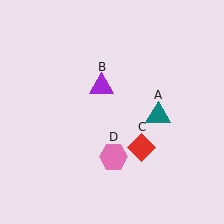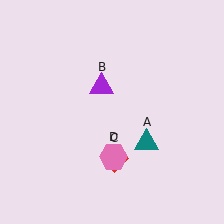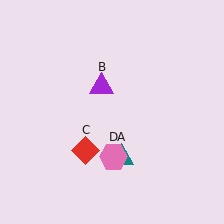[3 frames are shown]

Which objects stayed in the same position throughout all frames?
Purple triangle (object B) and pink hexagon (object D) remained stationary.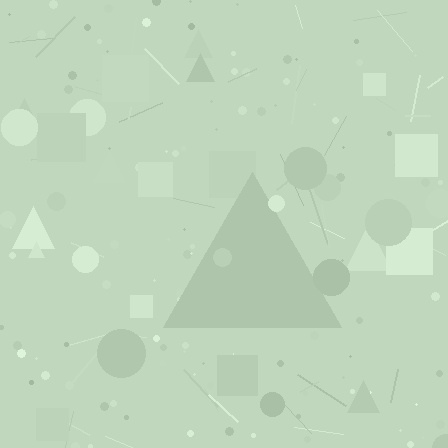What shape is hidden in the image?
A triangle is hidden in the image.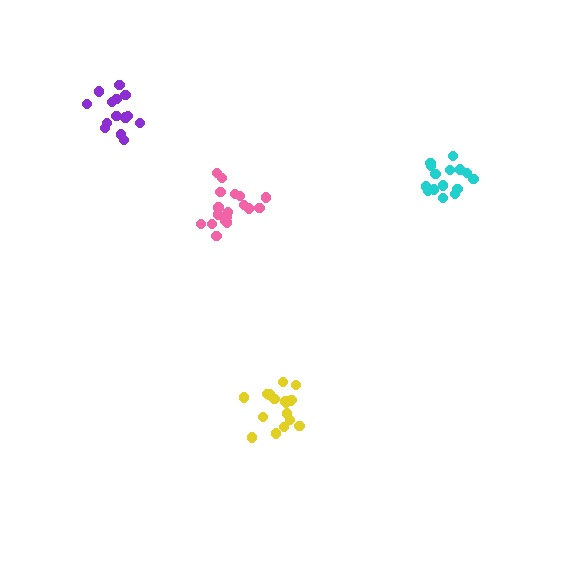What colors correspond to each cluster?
The clusters are colored: cyan, purple, yellow, pink.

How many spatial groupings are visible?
There are 4 spatial groupings.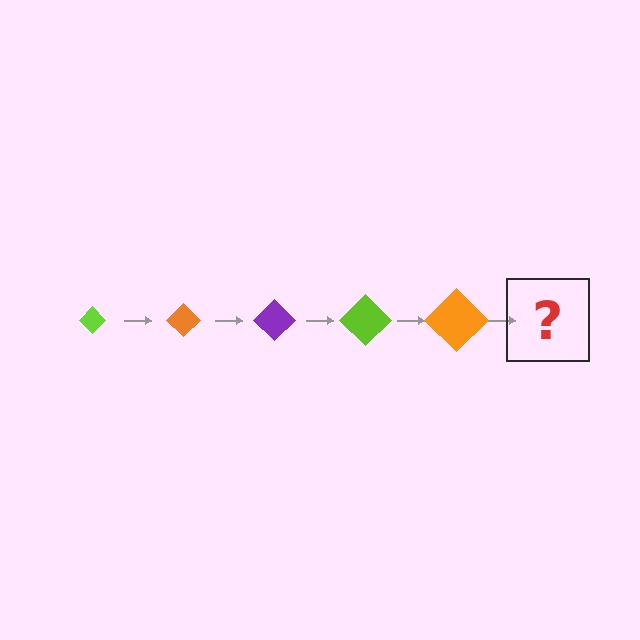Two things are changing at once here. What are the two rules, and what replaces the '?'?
The two rules are that the diamond grows larger each step and the color cycles through lime, orange, and purple. The '?' should be a purple diamond, larger than the previous one.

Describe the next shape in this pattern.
It should be a purple diamond, larger than the previous one.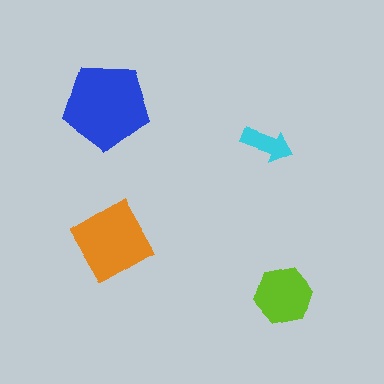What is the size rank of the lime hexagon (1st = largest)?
3rd.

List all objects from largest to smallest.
The blue pentagon, the orange diamond, the lime hexagon, the cyan arrow.